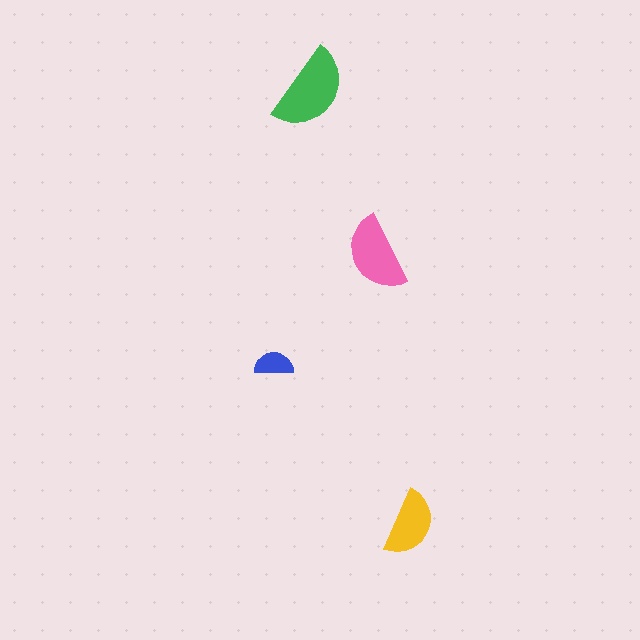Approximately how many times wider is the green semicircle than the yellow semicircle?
About 1.5 times wider.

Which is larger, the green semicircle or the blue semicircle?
The green one.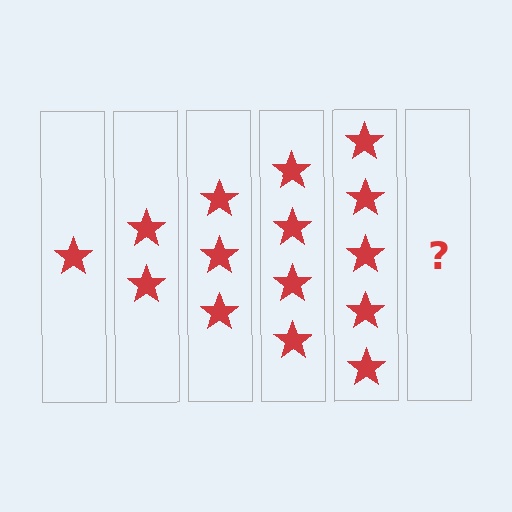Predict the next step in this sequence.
The next step is 6 stars.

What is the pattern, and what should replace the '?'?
The pattern is that each step adds one more star. The '?' should be 6 stars.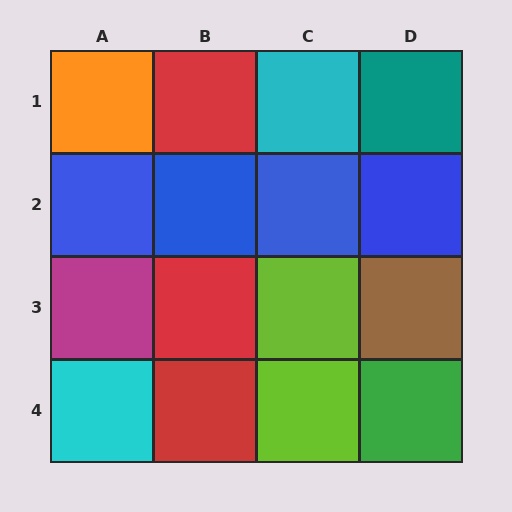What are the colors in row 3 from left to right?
Magenta, red, lime, brown.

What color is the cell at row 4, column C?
Lime.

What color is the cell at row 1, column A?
Orange.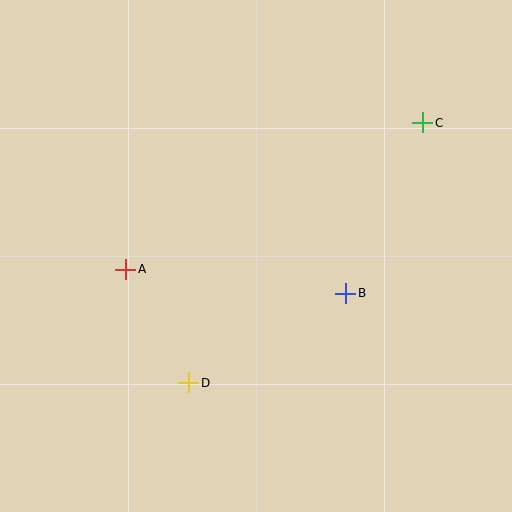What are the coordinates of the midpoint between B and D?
The midpoint between B and D is at (267, 338).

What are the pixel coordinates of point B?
Point B is at (346, 293).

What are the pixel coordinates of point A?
Point A is at (126, 269).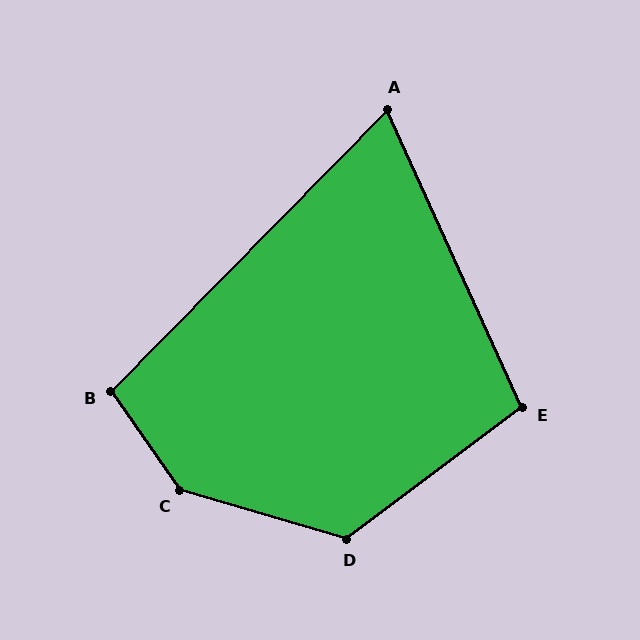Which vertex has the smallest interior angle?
A, at approximately 69 degrees.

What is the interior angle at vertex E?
Approximately 102 degrees (obtuse).